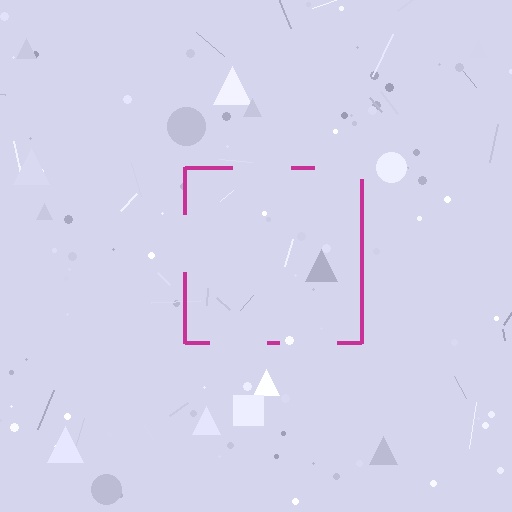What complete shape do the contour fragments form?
The contour fragments form a square.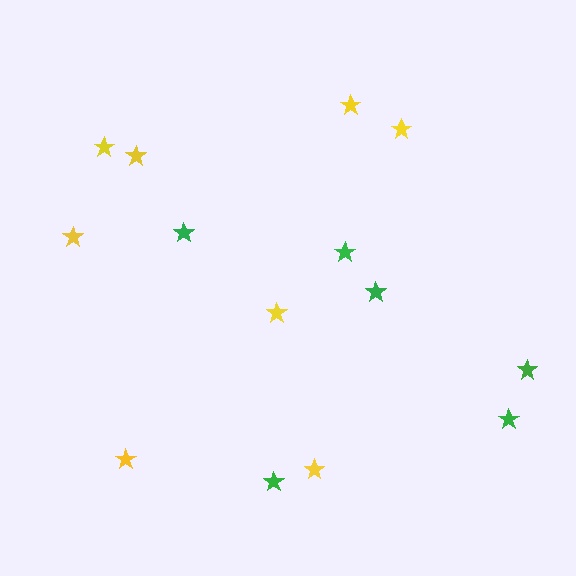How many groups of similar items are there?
There are 2 groups: one group of yellow stars (8) and one group of green stars (6).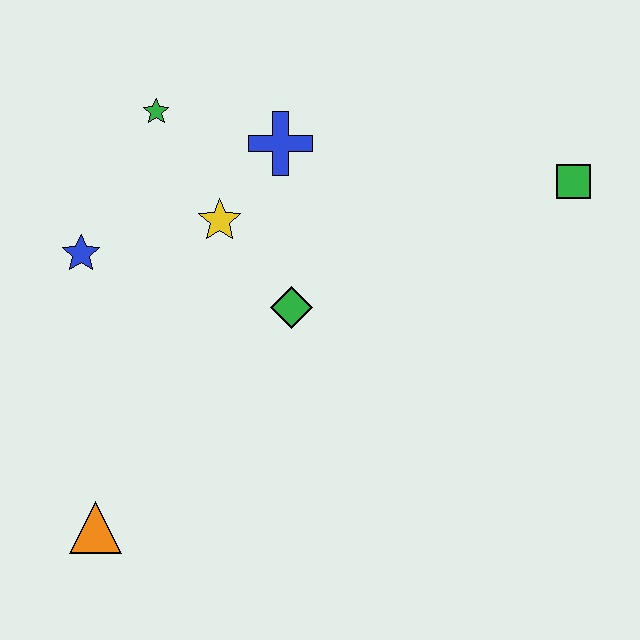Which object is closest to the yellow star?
The blue cross is closest to the yellow star.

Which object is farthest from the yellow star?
The green square is farthest from the yellow star.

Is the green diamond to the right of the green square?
No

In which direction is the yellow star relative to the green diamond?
The yellow star is above the green diamond.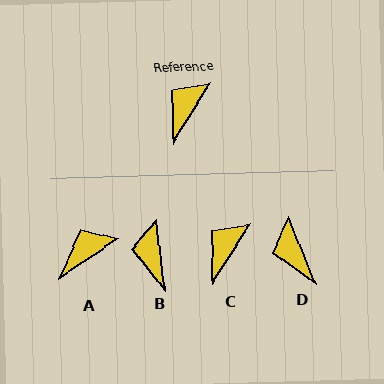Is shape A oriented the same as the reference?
No, it is off by about 25 degrees.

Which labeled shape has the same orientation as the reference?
C.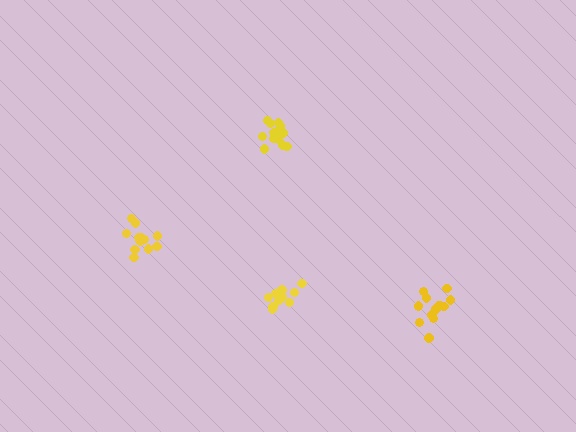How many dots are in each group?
Group 1: 17 dots, Group 2: 11 dots, Group 3: 15 dots, Group 4: 14 dots (57 total).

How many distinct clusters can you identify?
There are 4 distinct clusters.